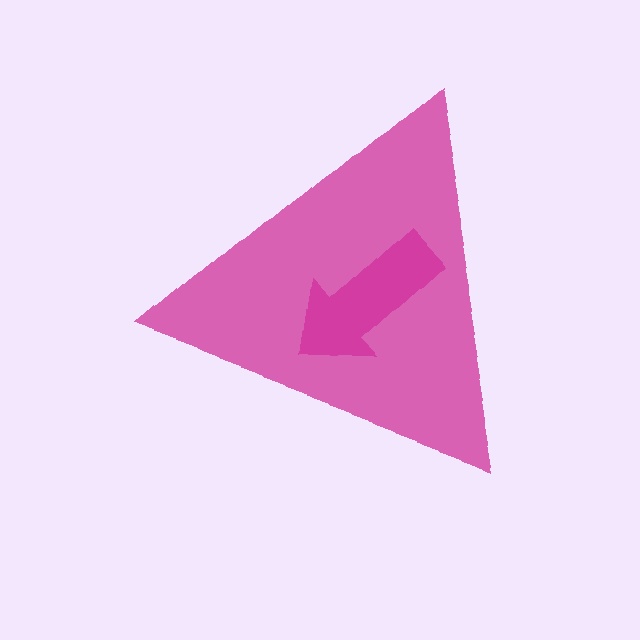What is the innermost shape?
The magenta arrow.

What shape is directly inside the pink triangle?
The magenta arrow.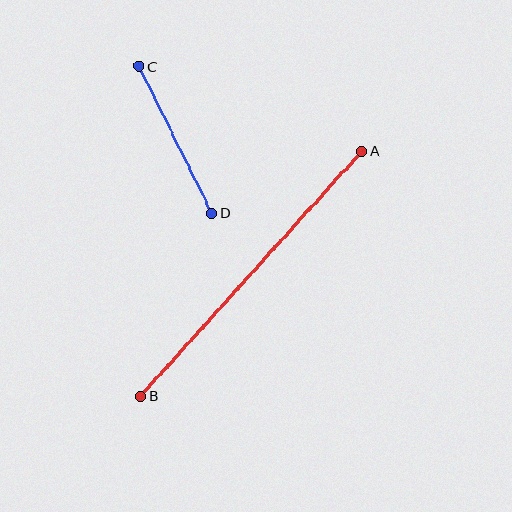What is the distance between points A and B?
The distance is approximately 330 pixels.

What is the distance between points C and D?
The distance is approximately 164 pixels.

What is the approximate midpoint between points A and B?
The midpoint is at approximately (251, 274) pixels.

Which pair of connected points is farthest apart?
Points A and B are farthest apart.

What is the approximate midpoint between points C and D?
The midpoint is at approximately (176, 140) pixels.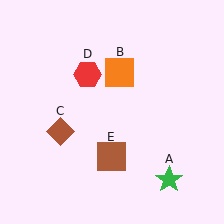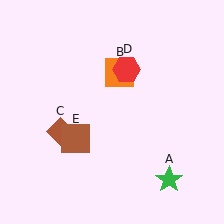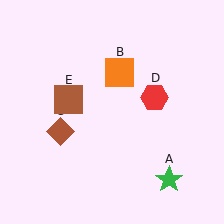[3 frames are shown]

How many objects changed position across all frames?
2 objects changed position: red hexagon (object D), brown square (object E).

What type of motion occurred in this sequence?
The red hexagon (object D), brown square (object E) rotated clockwise around the center of the scene.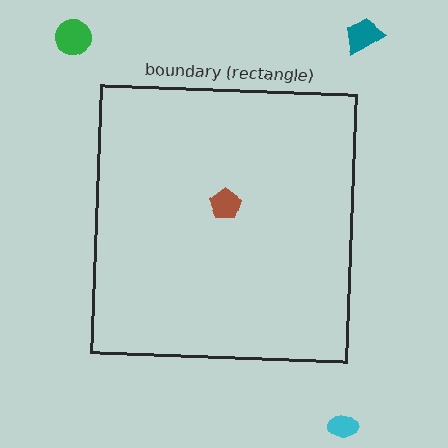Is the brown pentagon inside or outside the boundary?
Inside.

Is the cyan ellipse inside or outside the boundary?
Outside.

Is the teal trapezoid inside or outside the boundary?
Outside.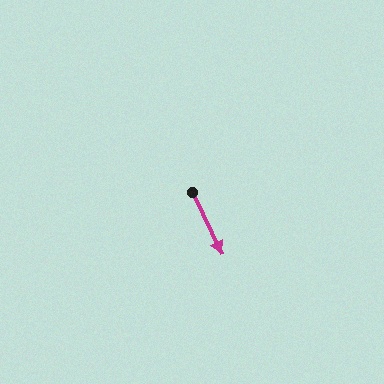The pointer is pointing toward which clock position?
Roughly 5 o'clock.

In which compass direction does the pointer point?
Southeast.